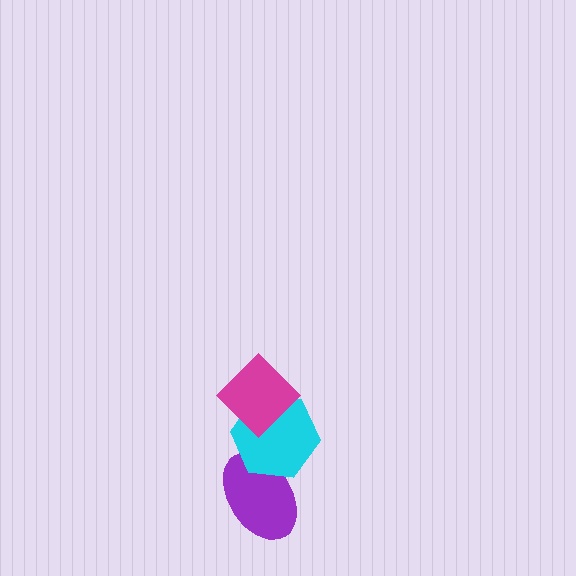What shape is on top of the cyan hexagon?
The magenta diamond is on top of the cyan hexagon.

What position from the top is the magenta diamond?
The magenta diamond is 1st from the top.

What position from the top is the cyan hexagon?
The cyan hexagon is 2nd from the top.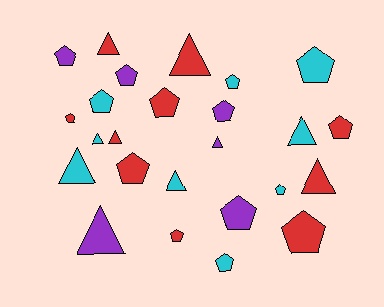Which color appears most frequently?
Red, with 10 objects.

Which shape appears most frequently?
Pentagon, with 15 objects.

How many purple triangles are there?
There are 2 purple triangles.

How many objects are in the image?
There are 25 objects.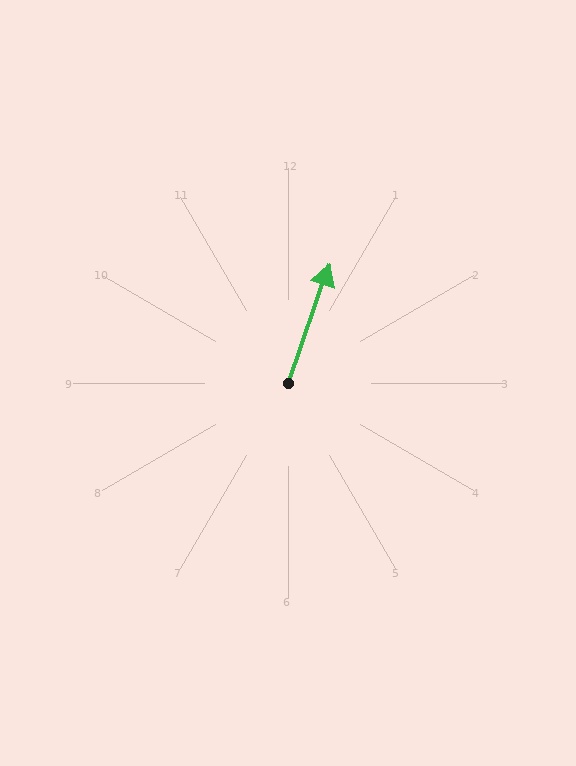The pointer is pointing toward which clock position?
Roughly 1 o'clock.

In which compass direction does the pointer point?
North.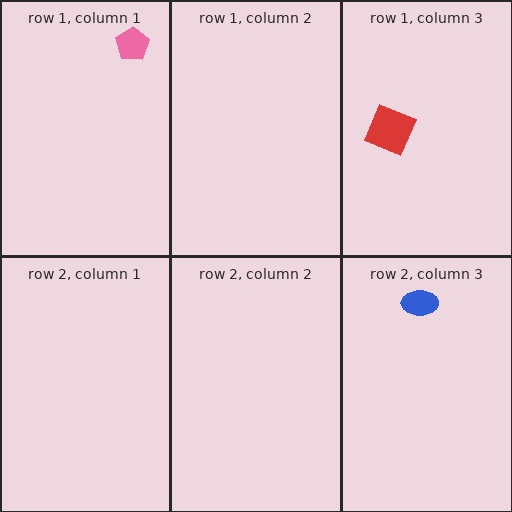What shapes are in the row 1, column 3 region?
The red square.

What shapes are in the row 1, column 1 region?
The pink pentagon.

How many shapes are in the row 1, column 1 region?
1.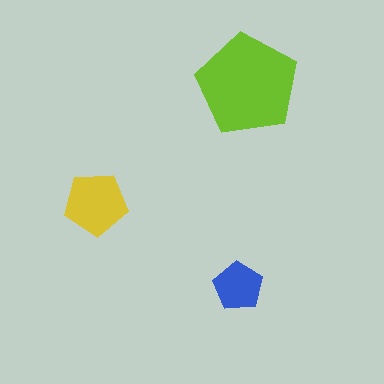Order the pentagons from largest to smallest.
the lime one, the yellow one, the blue one.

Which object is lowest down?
The blue pentagon is bottommost.